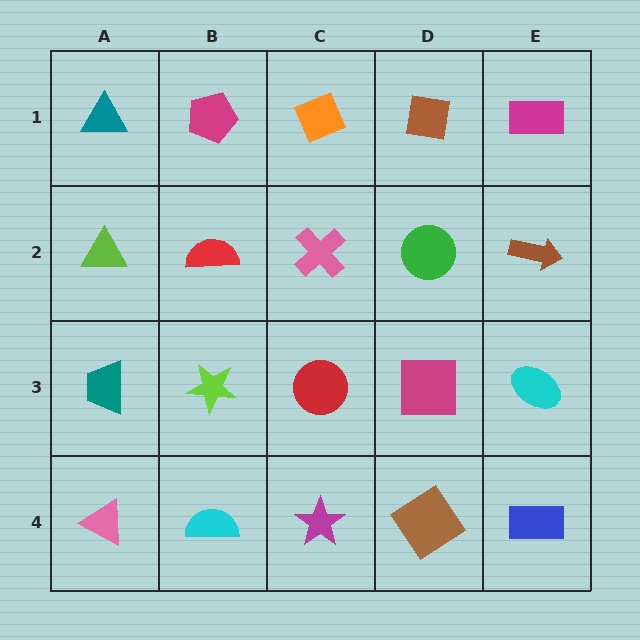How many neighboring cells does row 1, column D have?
3.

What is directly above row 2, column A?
A teal triangle.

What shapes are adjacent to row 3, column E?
A brown arrow (row 2, column E), a blue rectangle (row 4, column E), a magenta square (row 3, column D).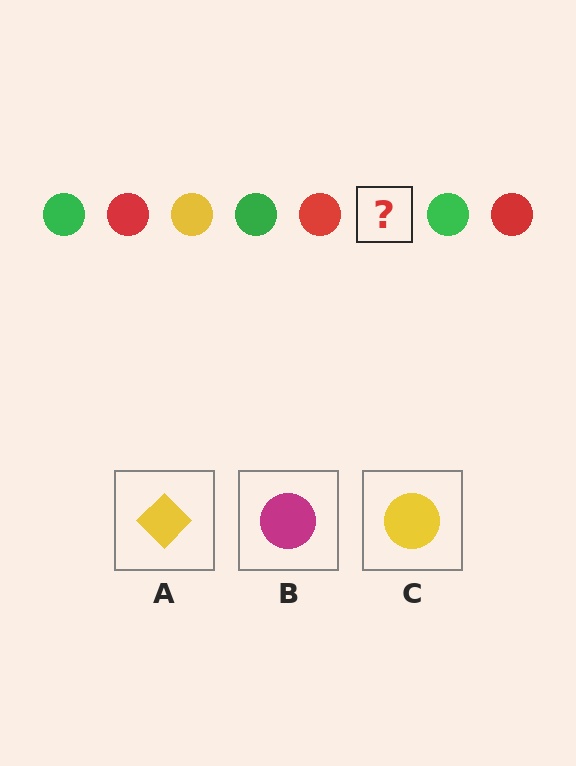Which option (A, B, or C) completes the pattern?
C.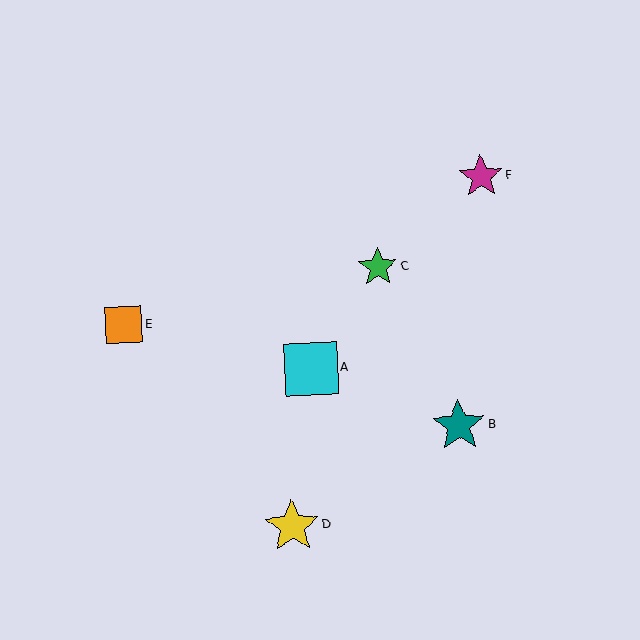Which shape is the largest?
The yellow star (labeled D) is the largest.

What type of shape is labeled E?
Shape E is an orange square.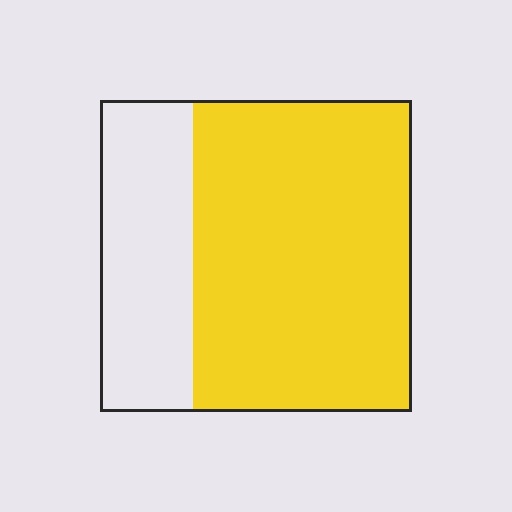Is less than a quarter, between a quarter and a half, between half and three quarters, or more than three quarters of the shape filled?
Between half and three quarters.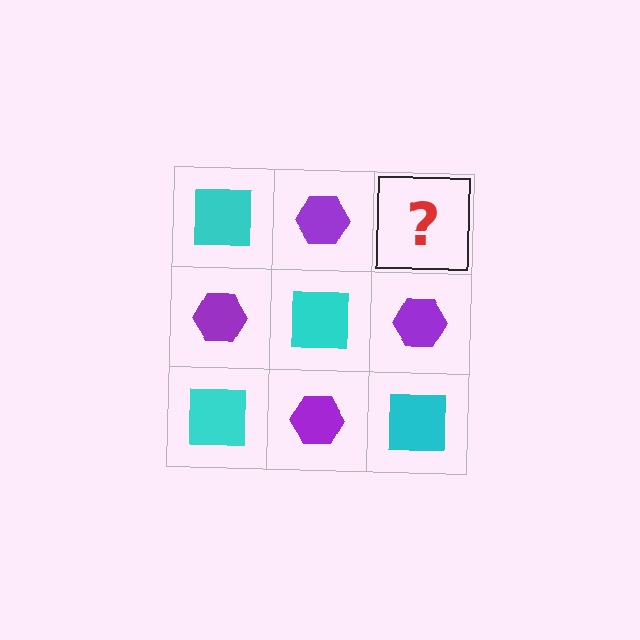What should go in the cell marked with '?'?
The missing cell should contain a cyan square.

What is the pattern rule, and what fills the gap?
The rule is that it alternates cyan square and purple hexagon in a checkerboard pattern. The gap should be filled with a cyan square.